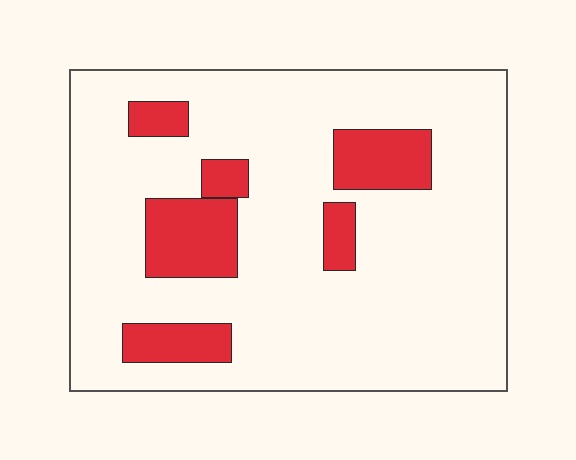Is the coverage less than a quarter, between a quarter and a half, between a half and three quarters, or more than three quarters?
Less than a quarter.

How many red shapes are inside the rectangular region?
6.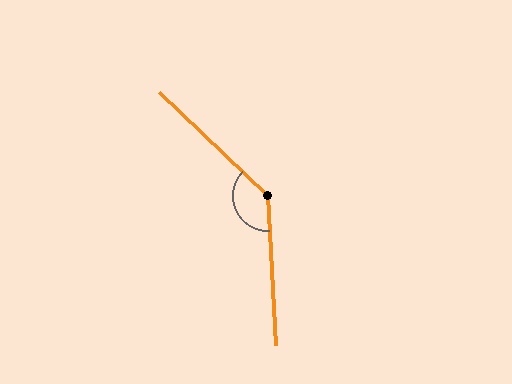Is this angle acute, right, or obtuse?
It is obtuse.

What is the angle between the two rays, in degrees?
Approximately 137 degrees.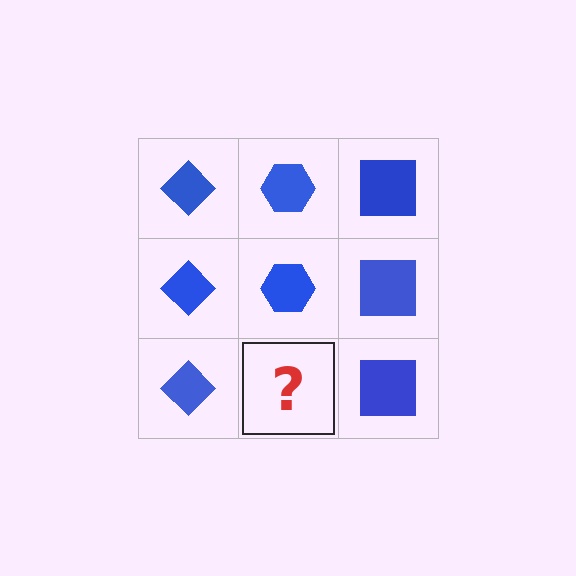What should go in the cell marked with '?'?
The missing cell should contain a blue hexagon.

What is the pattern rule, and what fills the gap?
The rule is that each column has a consistent shape. The gap should be filled with a blue hexagon.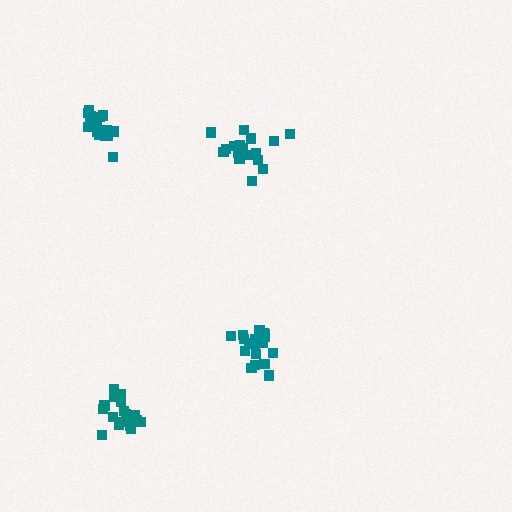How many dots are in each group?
Group 1: 17 dots, Group 2: 18 dots, Group 3: 19 dots, Group 4: 19 dots (73 total).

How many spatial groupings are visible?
There are 4 spatial groupings.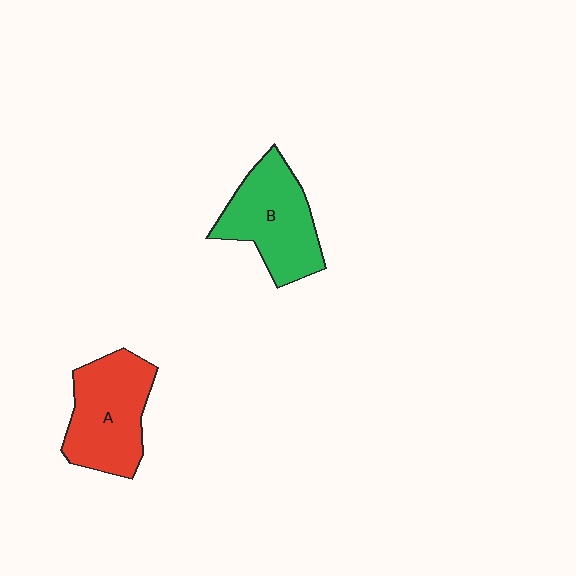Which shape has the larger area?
Shape A (red).